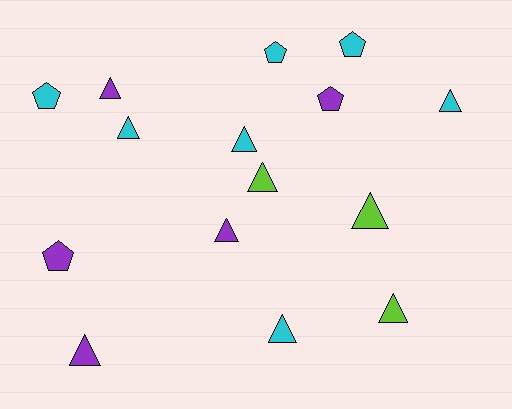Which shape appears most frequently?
Triangle, with 10 objects.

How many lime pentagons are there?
There are no lime pentagons.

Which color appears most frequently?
Cyan, with 7 objects.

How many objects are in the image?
There are 15 objects.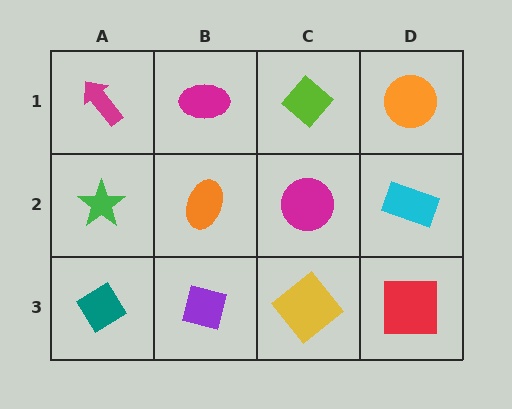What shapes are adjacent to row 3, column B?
An orange ellipse (row 2, column B), a teal diamond (row 3, column A), a yellow diamond (row 3, column C).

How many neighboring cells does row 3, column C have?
3.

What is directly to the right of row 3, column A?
A purple square.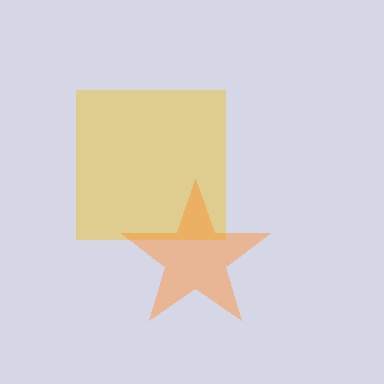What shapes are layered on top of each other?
The layered shapes are: a yellow square, an orange star.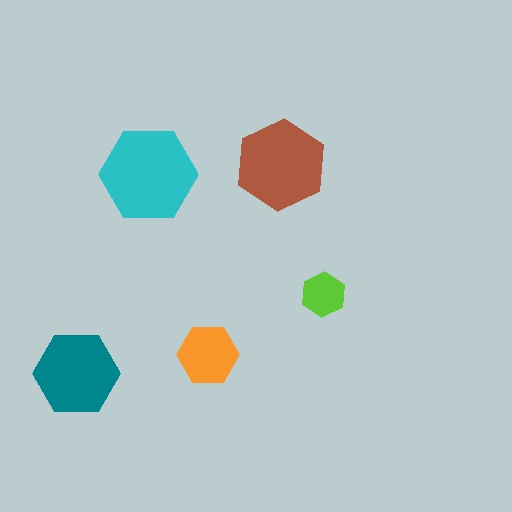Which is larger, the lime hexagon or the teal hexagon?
The teal one.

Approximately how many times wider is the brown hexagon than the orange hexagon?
About 1.5 times wider.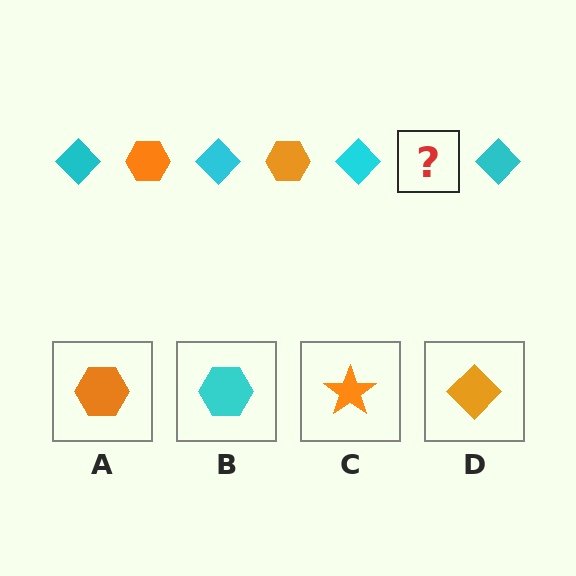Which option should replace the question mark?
Option A.